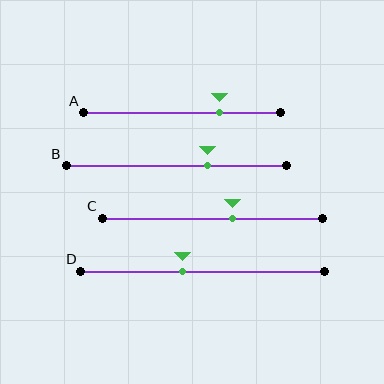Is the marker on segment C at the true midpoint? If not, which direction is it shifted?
No, the marker on segment C is shifted to the right by about 9% of the segment length.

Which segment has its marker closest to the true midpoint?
Segment D has its marker closest to the true midpoint.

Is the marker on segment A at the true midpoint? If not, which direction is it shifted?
No, the marker on segment A is shifted to the right by about 19% of the segment length.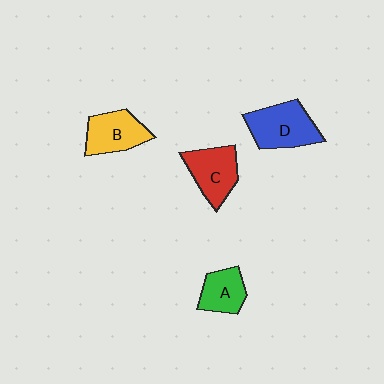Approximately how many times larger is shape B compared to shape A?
Approximately 1.2 times.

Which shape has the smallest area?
Shape A (green).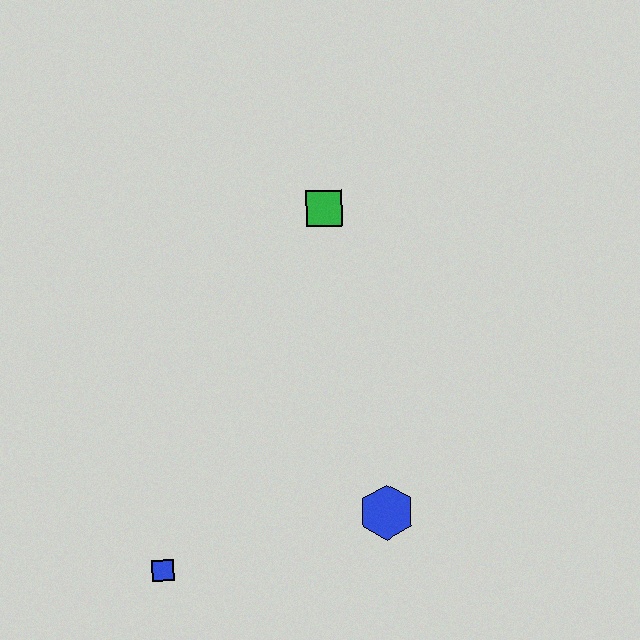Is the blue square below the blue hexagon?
Yes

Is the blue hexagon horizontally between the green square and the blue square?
No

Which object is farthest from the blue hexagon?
The green square is farthest from the blue hexagon.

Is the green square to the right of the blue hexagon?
No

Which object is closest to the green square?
The blue hexagon is closest to the green square.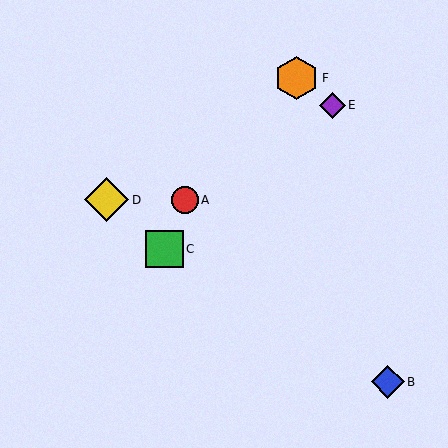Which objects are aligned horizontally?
Objects A, D are aligned horizontally.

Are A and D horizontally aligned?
Yes, both are at y≈200.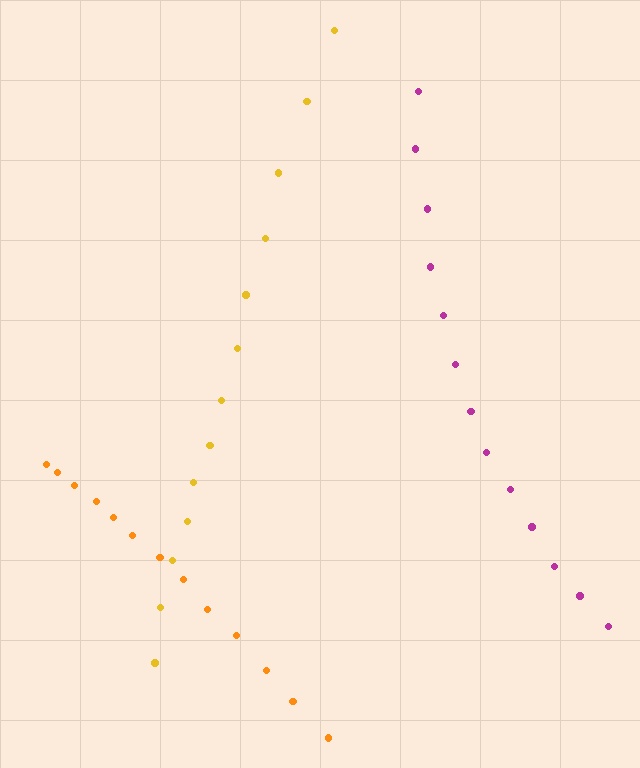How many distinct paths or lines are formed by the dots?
There are 3 distinct paths.